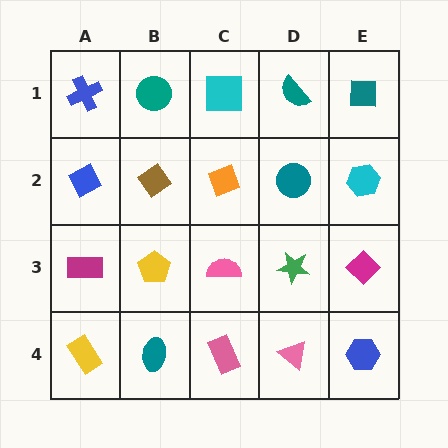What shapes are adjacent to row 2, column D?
A teal semicircle (row 1, column D), a green star (row 3, column D), an orange diamond (row 2, column C), a cyan hexagon (row 2, column E).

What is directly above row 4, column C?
A pink semicircle.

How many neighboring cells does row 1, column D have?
3.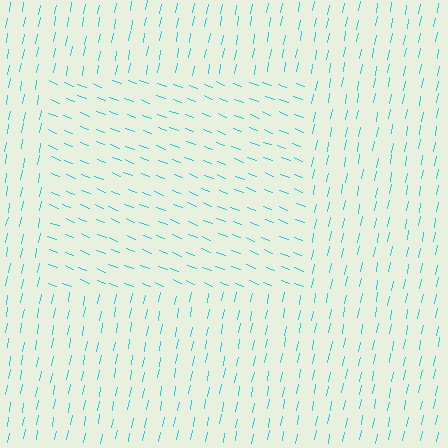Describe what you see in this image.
The image is filled with small cyan line segments. A rectangle region in the image has lines oriented differently from the surrounding lines, creating a visible texture boundary.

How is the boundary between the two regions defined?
The boundary is defined purely by a change in line orientation (approximately 79 degrees difference). All lines are the same color and thickness.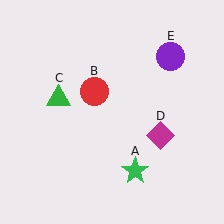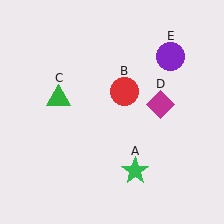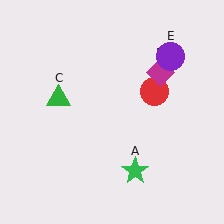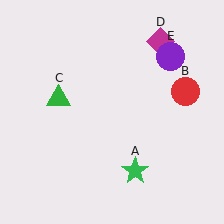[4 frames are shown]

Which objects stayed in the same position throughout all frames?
Green star (object A) and green triangle (object C) and purple circle (object E) remained stationary.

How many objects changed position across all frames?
2 objects changed position: red circle (object B), magenta diamond (object D).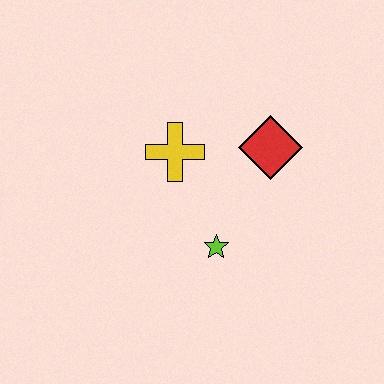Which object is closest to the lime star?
The yellow cross is closest to the lime star.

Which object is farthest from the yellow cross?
The lime star is farthest from the yellow cross.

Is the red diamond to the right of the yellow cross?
Yes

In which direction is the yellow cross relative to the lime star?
The yellow cross is above the lime star.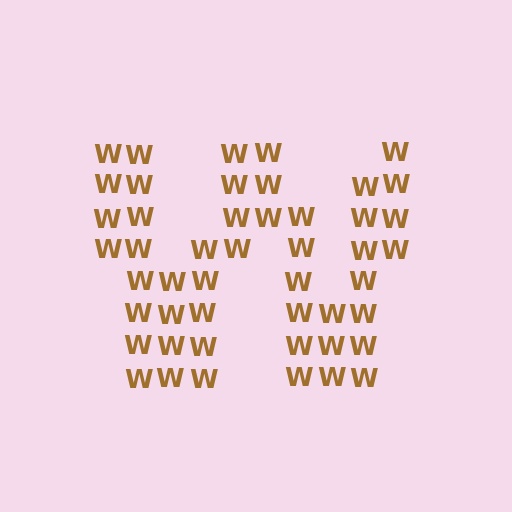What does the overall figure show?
The overall figure shows the letter W.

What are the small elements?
The small elements are letter W's.